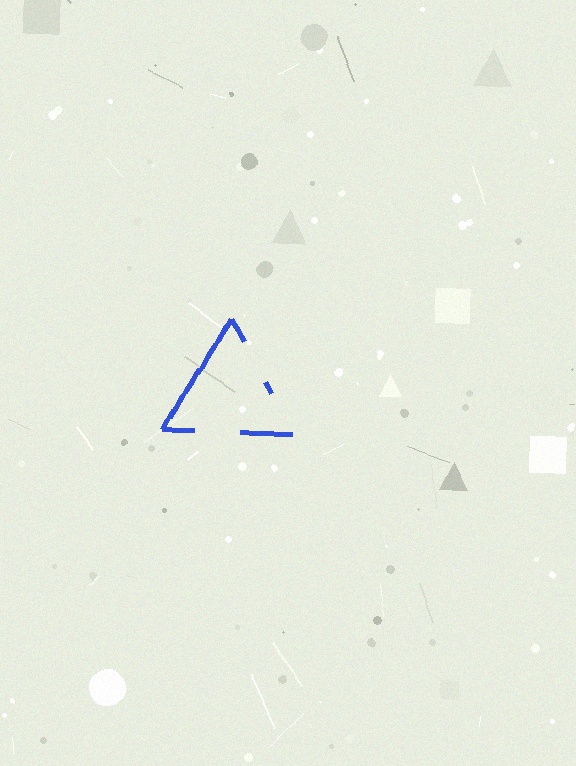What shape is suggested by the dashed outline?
The dashed outline suggests a triangle.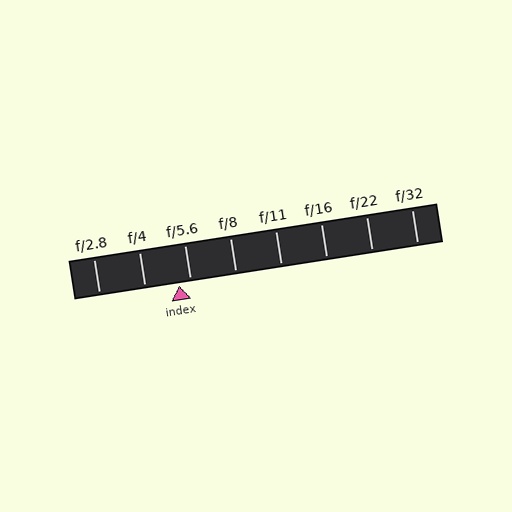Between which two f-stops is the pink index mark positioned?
The index mark is between f/4 and f/5.6.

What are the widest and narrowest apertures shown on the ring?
The widest aperture shown is f/2.8 and the narrowest is f/32.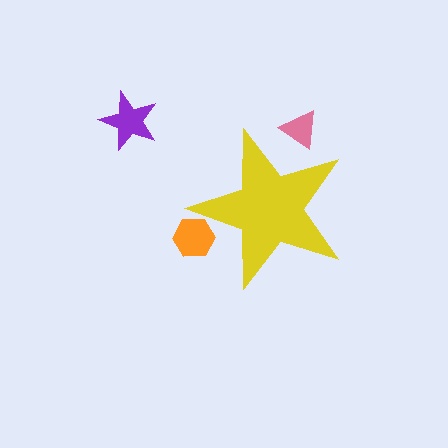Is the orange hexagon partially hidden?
Yes, the orange hexagon is partially hidden behind the yellow star.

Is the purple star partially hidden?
No, the purple star is fully visible.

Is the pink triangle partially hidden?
Yes, the pink triangle is partially hidden behind the yellow star.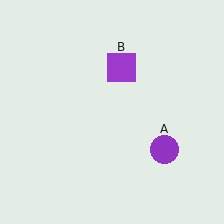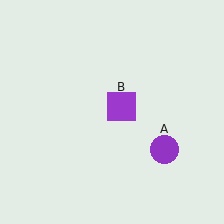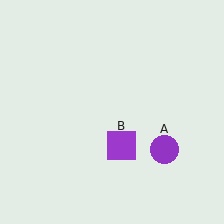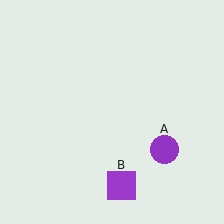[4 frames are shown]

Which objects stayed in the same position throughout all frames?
Purple circle (object A) remained stationary.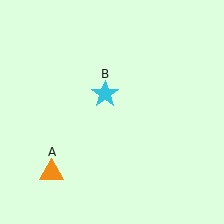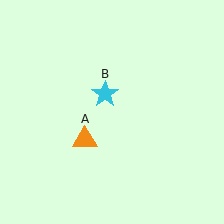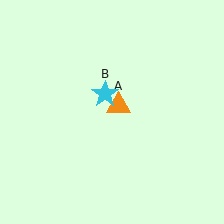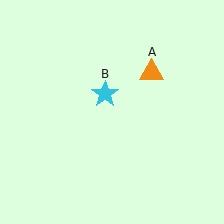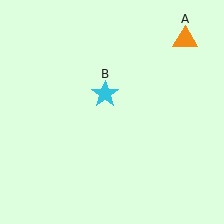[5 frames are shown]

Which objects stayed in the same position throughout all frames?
Cyan star (object B) remained stationary.